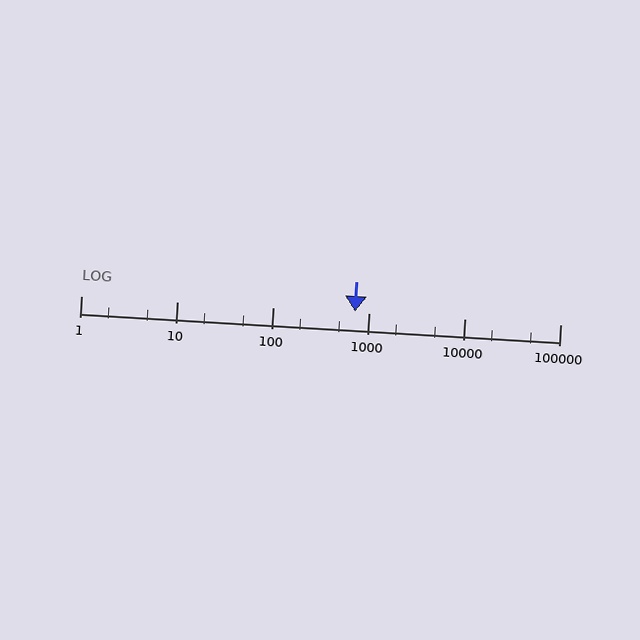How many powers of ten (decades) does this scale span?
The scale spans 5 decades, from 1 to 100000.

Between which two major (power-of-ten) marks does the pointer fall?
The pointer is between 100 and 1000.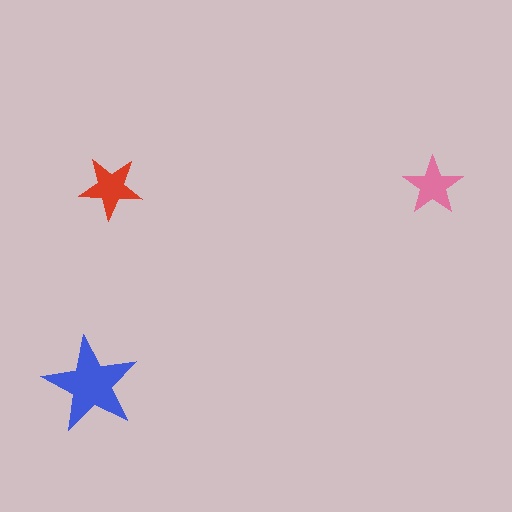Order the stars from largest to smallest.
the blue one, the red one, the pink one.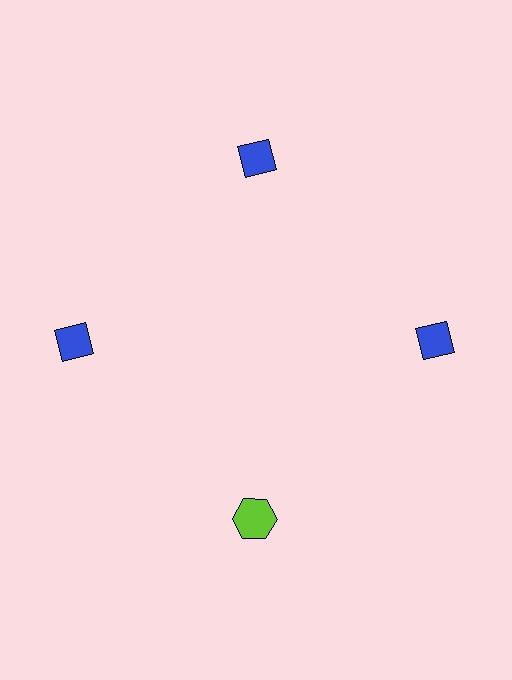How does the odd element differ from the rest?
It differs in both color (lime instead of blue) and shape (hexagon instead of diamond).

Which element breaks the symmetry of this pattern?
The lime hexagon at roughly the 6 o'clock position breaks the symmetry. All other shapes are blue diamonds.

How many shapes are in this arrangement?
There are 4 shapes arranged in a ring pattern.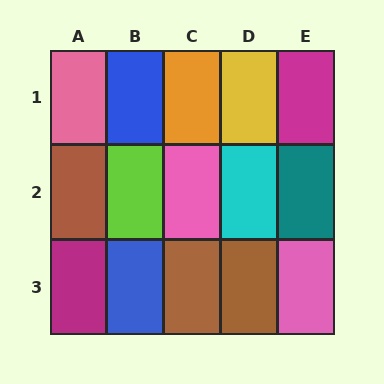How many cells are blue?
2 cells are blue.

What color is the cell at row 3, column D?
Brown.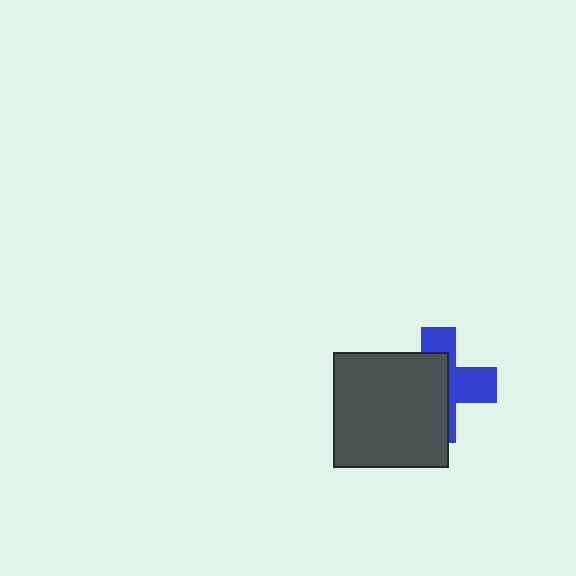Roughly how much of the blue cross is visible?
A small part of it is visible (roughly 42%).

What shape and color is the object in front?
The object in front is a dark gray square.